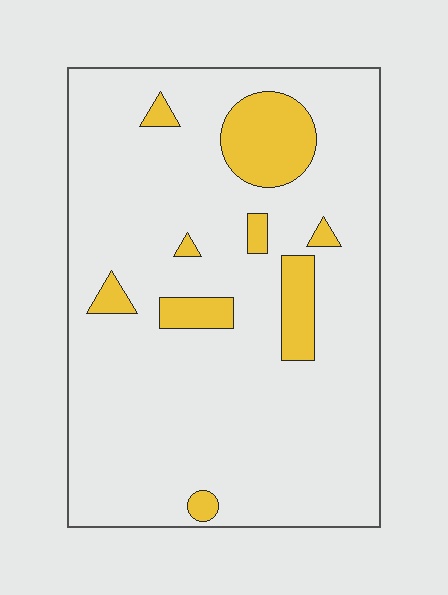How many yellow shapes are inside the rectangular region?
9.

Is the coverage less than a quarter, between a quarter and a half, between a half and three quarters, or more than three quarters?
Less than a quarter.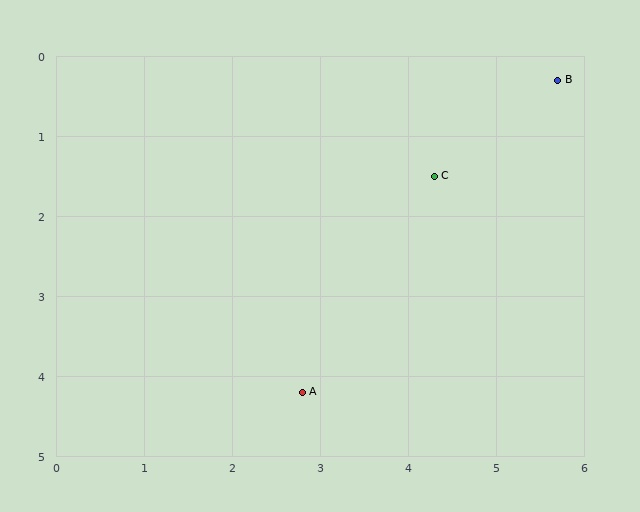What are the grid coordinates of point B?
Point B is at approximately (5.7, 0.3).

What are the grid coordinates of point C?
Point C is at approximately (4.3, 1.5).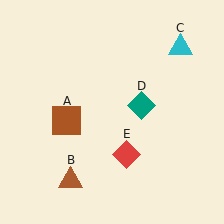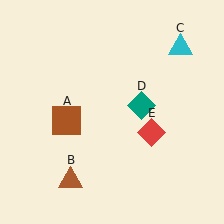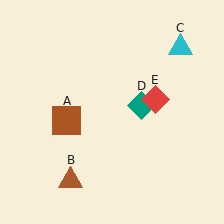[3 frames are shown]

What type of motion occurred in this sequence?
The red diamond (object E) rotated counterclockwise around the center of the scene.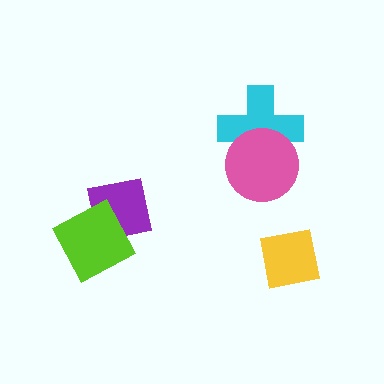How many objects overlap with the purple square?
1 object overlaps with the purple square.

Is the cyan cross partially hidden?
Yes, it is partially covered by another shape.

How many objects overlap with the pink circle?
1 object overlaps with the pink circle.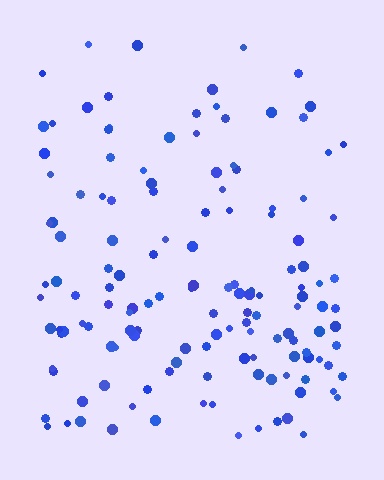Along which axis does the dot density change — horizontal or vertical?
Vertical.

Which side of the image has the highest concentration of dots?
The bottom.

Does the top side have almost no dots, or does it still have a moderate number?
Still a moderate number, just noticeably fewer than the bottom.